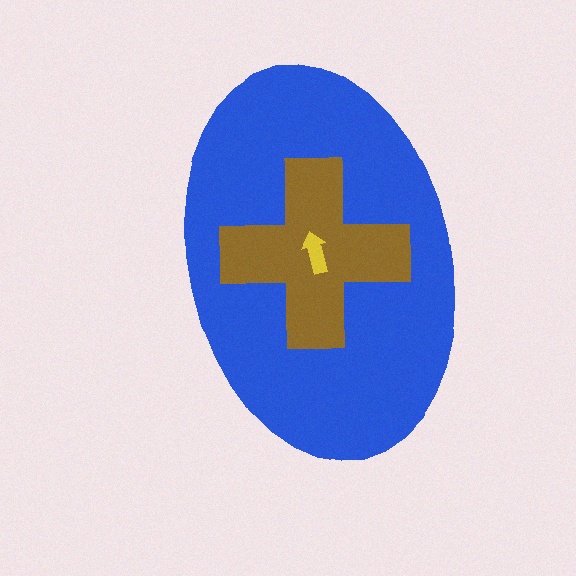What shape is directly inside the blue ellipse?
The brown cross.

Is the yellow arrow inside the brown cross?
Yes.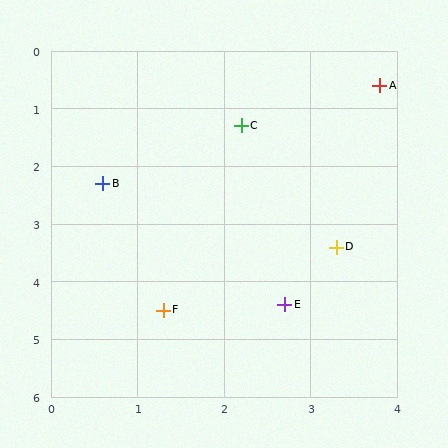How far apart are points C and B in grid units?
Points C and B are about 1.9 grid units apart.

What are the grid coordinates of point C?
Point C is at approximately (2.2, 1.3).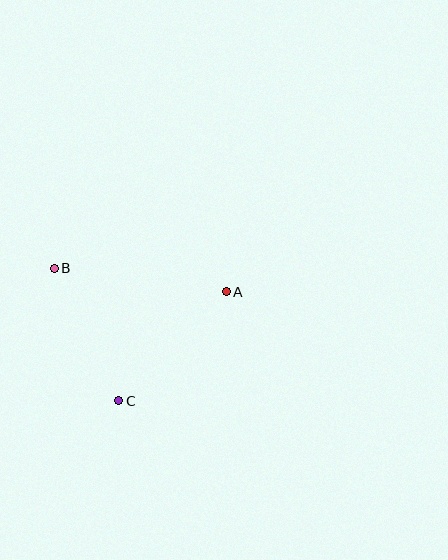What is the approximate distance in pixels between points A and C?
The distance between A and C is approximately 153 pixels.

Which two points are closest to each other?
Points B and C are closest to each other.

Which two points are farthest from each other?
Points A and B are farthest from each other.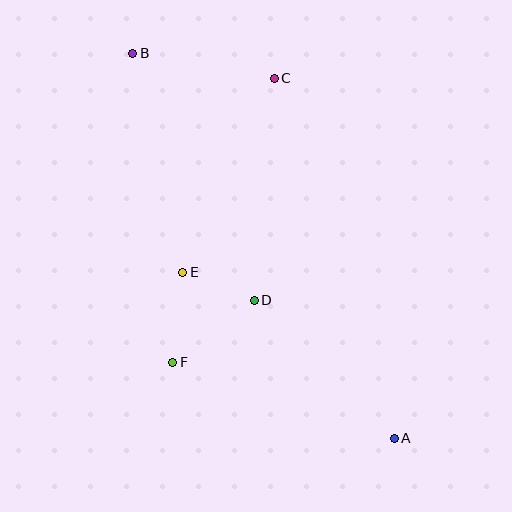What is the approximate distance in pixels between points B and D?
The distance between B and D is approximately 275 pixels.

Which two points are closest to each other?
Points D and E are closest to each other.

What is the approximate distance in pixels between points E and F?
The distance between E and F is approximately 90 pixels.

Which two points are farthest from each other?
Points A and B are farthest from each other.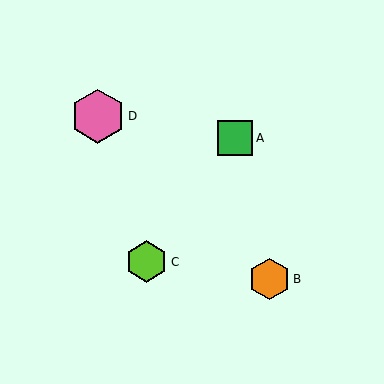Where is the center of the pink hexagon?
The center of the pink hexagon is at (98, 116).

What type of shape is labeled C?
Shape C is a lime hexagon.